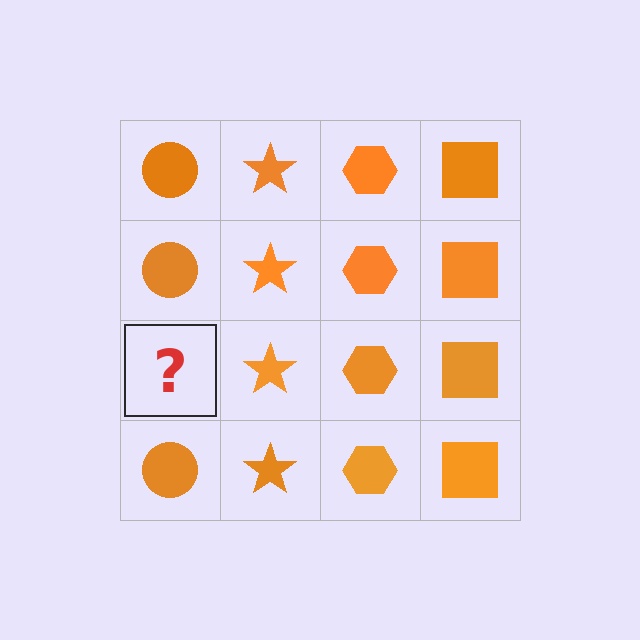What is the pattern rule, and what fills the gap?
The rule is that each column has a consistent shape. The gap should be filled with an orange circle.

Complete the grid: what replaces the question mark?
The question mark should be replaced with an orange circle.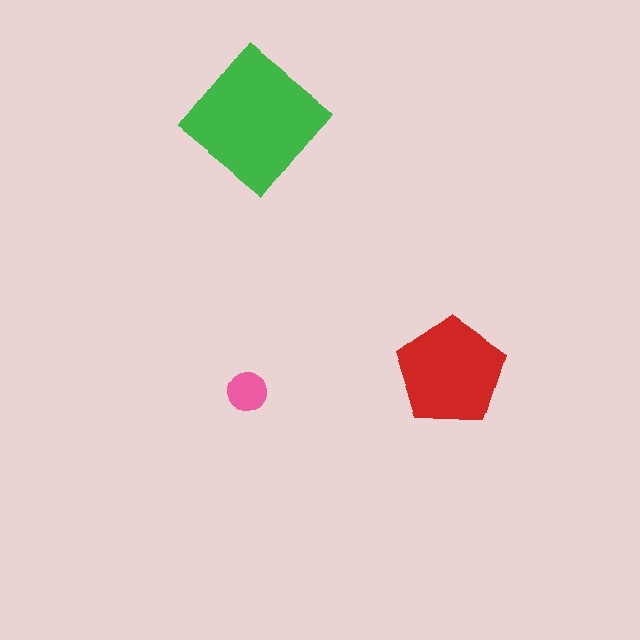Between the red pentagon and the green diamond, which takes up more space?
The green diamond.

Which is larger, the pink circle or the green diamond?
The green diamond.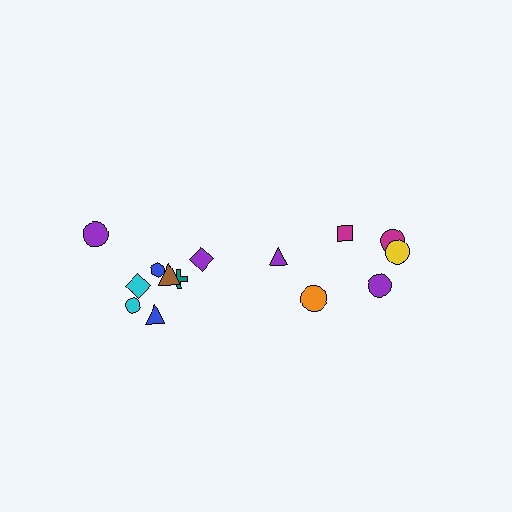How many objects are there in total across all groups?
There are 14 objects.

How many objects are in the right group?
There are 6 objects.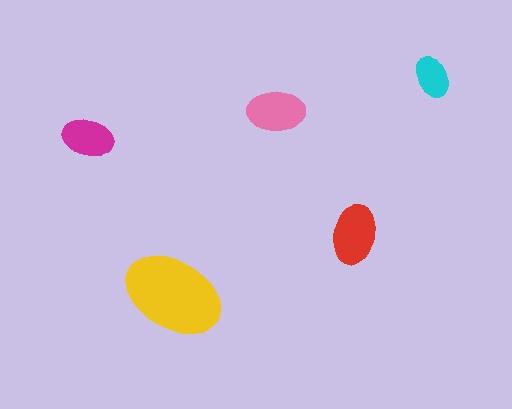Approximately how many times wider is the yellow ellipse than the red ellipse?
About 1.5 times wider.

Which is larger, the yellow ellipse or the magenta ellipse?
The yellow one.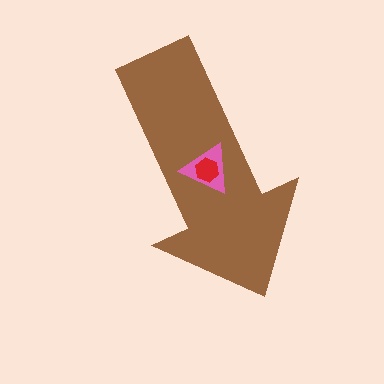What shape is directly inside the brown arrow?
The pink triangle.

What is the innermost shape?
The red hexagon.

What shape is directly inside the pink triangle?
The red hexagon.